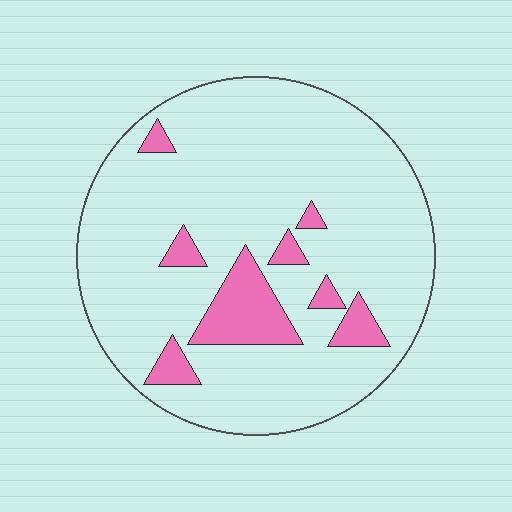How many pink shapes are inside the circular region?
8.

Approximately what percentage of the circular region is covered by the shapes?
Approximately 15%.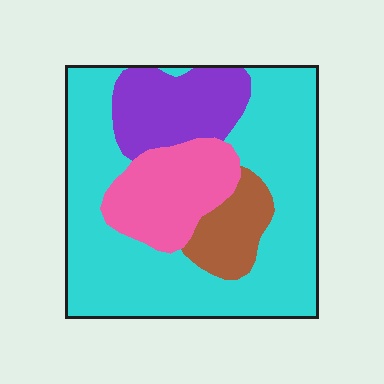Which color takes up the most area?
Cyan, at roughly 60%.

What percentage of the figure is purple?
Purple covers about 15% of the figure.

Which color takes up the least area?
Brown, at roughly 10%.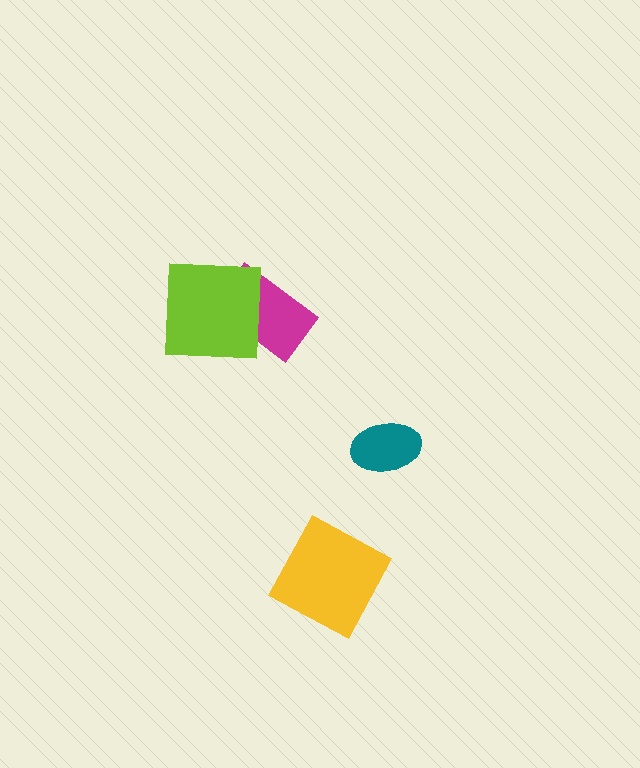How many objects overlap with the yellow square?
0 objects overlap with the yellow square.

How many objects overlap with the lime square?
1 object overlaps with the lime square.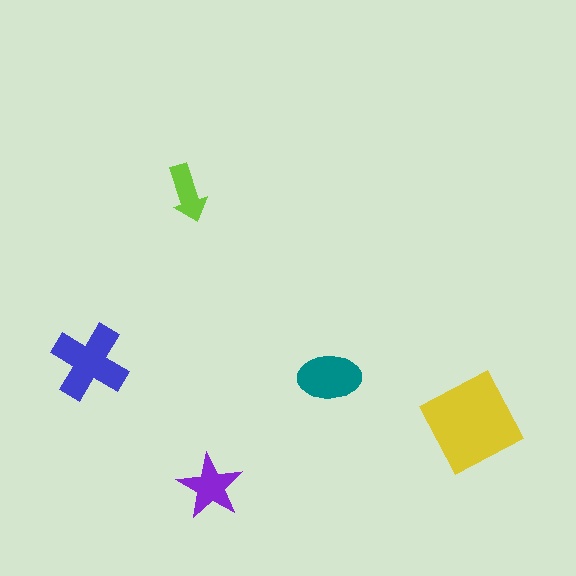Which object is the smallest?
The lime arrow.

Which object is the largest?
The yellow diamond.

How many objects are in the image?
There are 5 objects in the image.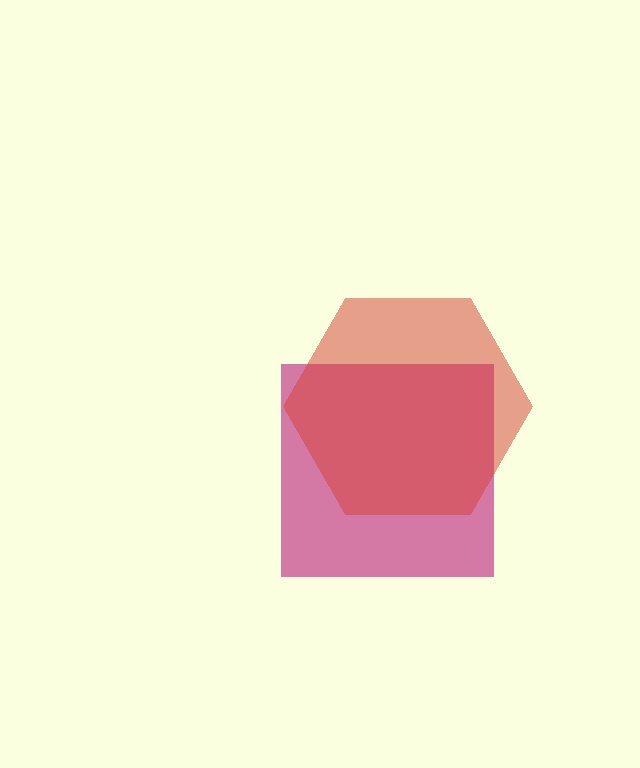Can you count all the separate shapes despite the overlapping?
Yes, there are 2 separate shapes.